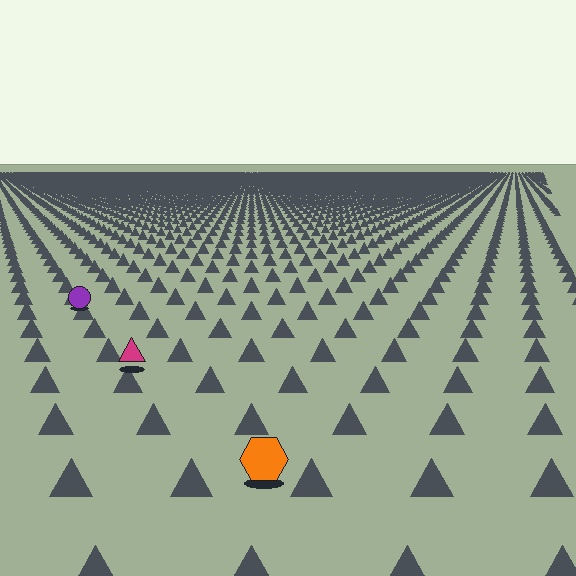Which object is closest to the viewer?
The orange hexagon is closest. The texture marks near it are larger and more spread out.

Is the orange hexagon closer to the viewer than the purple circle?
Yes. The orange hexagon is closer — you can tell from the texture gradient: the ground texture is coarser near it.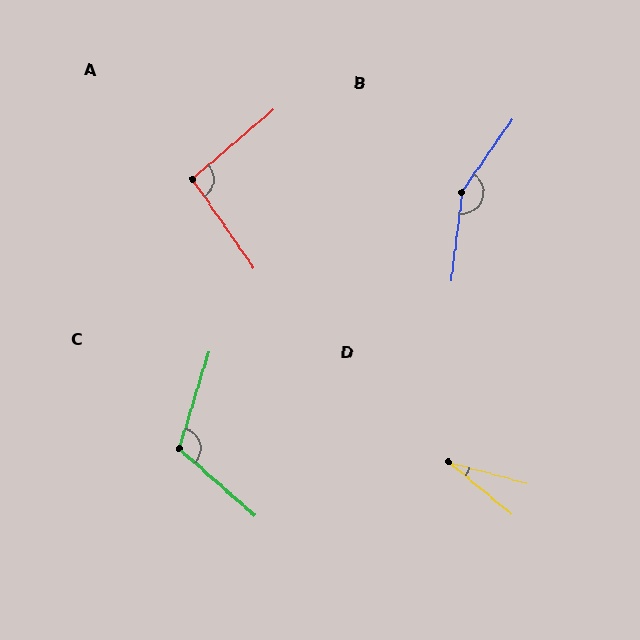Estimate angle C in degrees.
Approximately 114 degrees.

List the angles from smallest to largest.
D (24°), A (95°), C (114°), B (152°).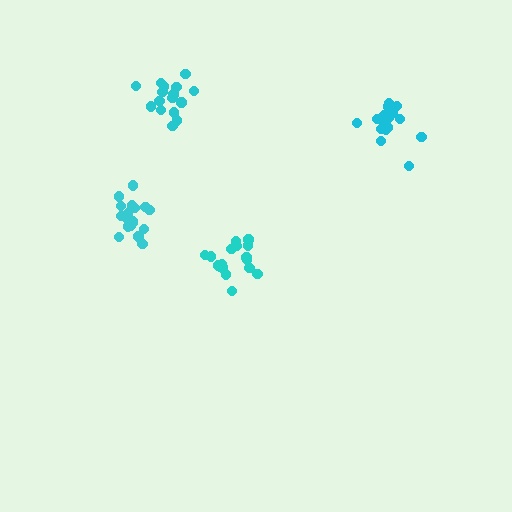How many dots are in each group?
Group 1: 17 dots, Group 2: 18 dots, Group 3: 16 dots, Group 4: 16 dots (67 total).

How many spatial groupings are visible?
There are 4 spatial groupings.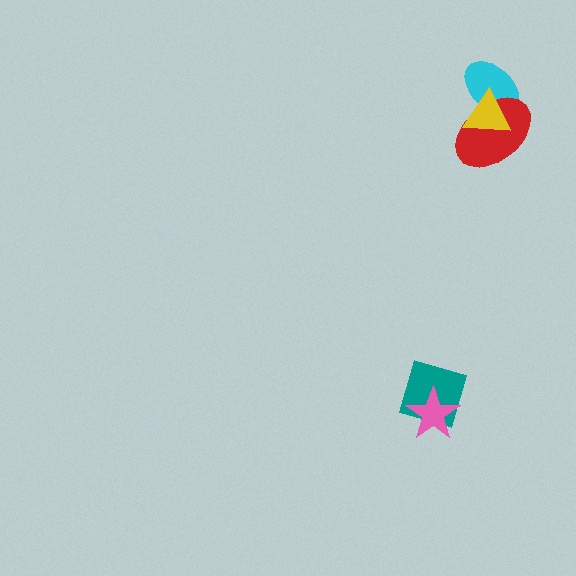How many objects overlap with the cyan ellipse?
2 objects overlap with the cyan ellipse.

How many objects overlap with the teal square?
1 object overlaps with the teal square.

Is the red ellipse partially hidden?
Yes, it is partially covered by another shape.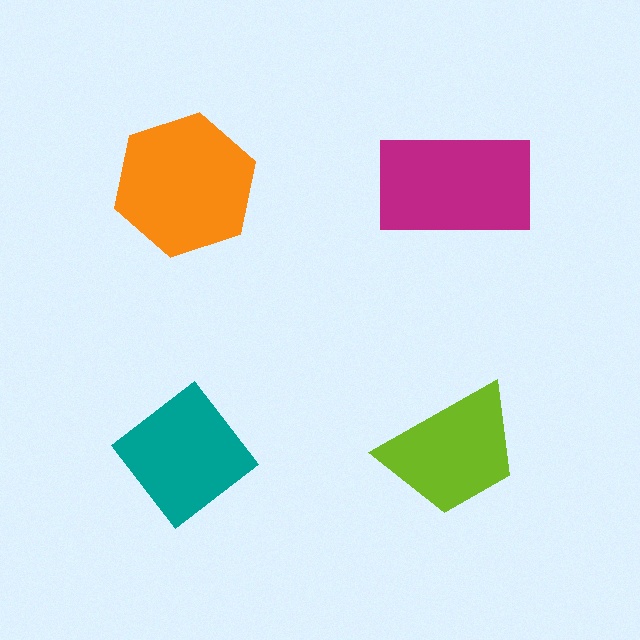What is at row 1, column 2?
A magenta rectangle.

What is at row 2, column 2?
A lime trapezoid.